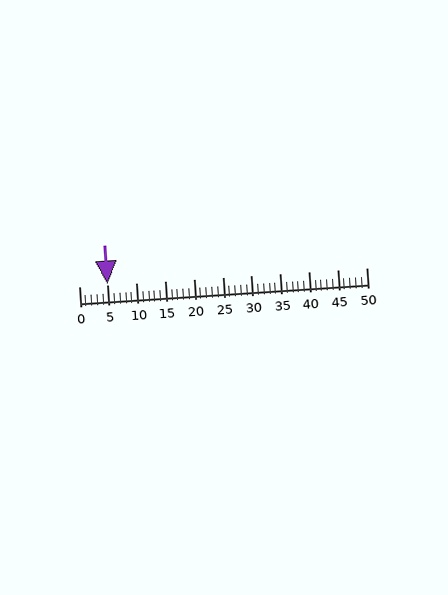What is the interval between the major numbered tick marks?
The major tick marks are spaced 5 units apart.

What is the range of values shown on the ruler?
The ruler shows values from 0 to 50.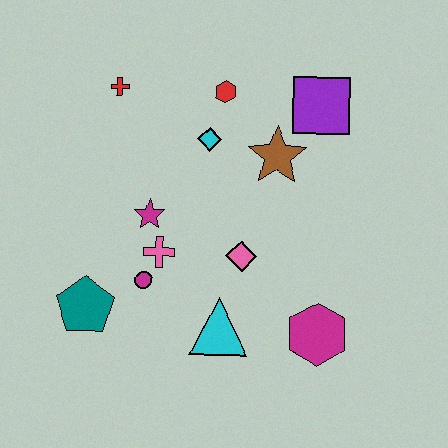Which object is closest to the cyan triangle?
The pink diamond is closest to the cyan triangle.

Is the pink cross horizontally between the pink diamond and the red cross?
Yes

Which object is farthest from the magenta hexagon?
The red cross is farthest from the magenta hexagon.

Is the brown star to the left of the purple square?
Yes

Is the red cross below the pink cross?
No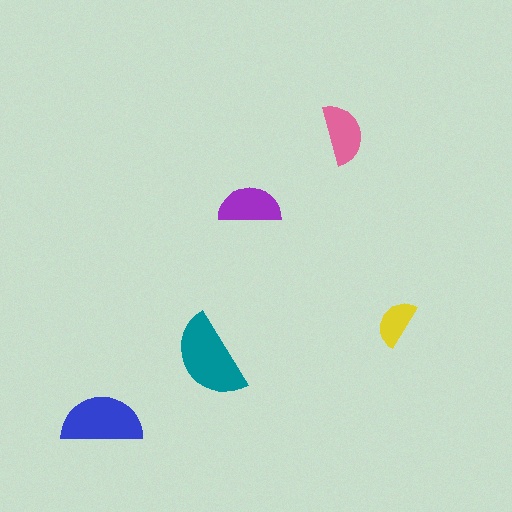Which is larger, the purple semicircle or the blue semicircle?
The blue one.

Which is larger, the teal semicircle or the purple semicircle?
The teal one.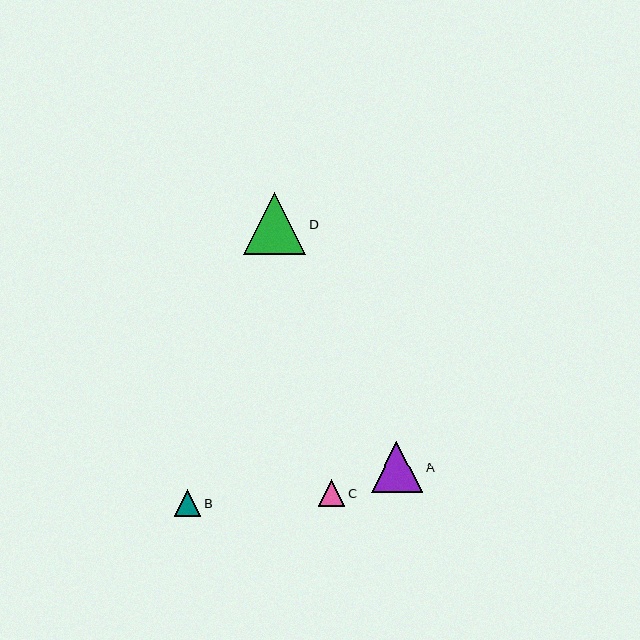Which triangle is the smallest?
Triangle C is the smallest with a size of approximately 26 pixels.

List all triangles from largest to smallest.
From largest to smallest: D, A, B, C.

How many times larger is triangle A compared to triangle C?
Triangle A is approximately 1.9 times the size of triangle C.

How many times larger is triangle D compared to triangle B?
Triangle D is approximately 2.3 times the size of triangle B.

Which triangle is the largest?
Triangle D is the largest with a size of approximately 62 pixels.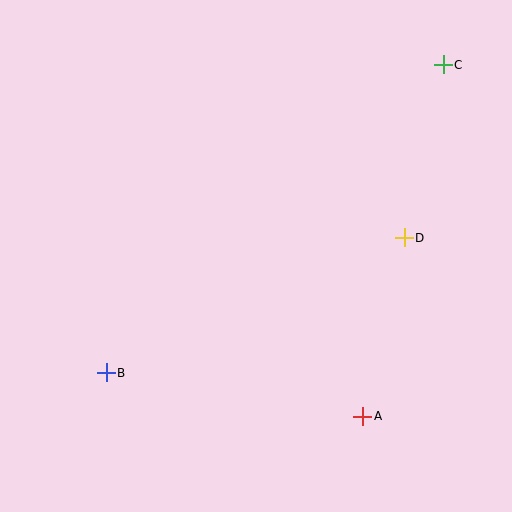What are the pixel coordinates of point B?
Point B is at (106, 373).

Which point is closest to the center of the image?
Point D at (404, 238) is closest to the center.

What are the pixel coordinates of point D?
Point D is at (404, 238).